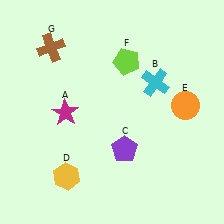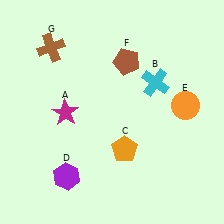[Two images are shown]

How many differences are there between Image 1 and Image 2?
There are 3 differences between the two images.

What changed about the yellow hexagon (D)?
In Image 1, D is yellow. In Image 2, it changed to purple.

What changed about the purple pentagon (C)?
In Image 1, C is purple. In Image 2, it changed to orange.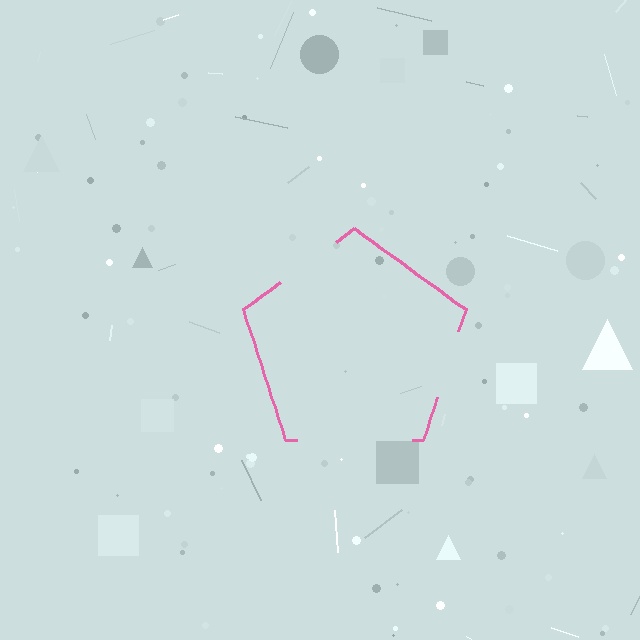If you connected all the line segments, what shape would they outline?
They would outline a pentagon.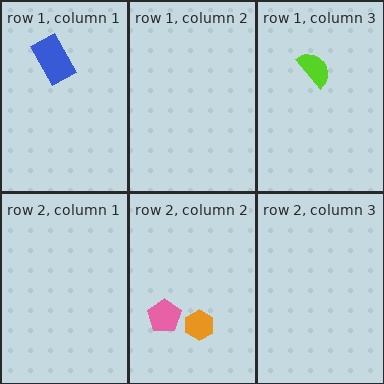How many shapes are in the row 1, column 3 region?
1.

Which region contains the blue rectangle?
The row 1, column 1 region.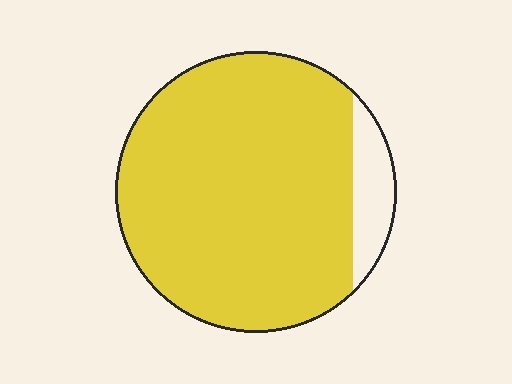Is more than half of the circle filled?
Yes.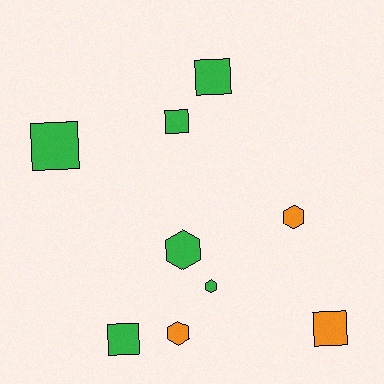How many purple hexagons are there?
There are no purple hexagons.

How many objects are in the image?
There are 9 objects.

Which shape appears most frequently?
Square, with 5 objects.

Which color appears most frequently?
Green, with 6 objects.